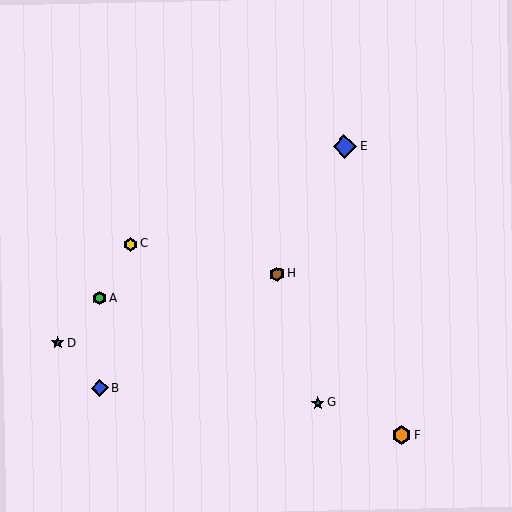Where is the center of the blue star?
The center of the blue star is at (57, 343).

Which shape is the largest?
The blue diamond (labeled E) is the largest.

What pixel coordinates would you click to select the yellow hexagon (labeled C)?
Click at (130, 244) to select the yellow hexagon C.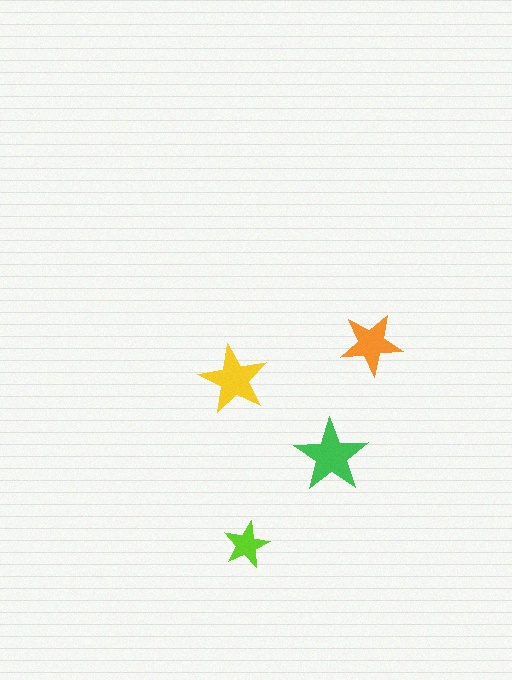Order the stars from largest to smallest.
the green one, the yellow one, the orange one, the lime one.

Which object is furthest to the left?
The yellow star is leftmost.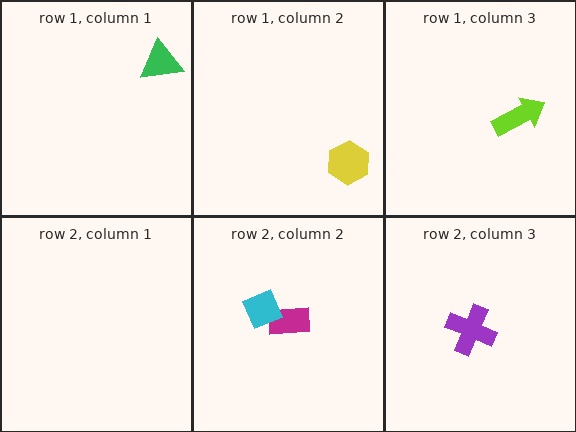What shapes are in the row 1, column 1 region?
The green triangle.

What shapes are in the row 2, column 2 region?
The magenta rectangle, the cyan diamond.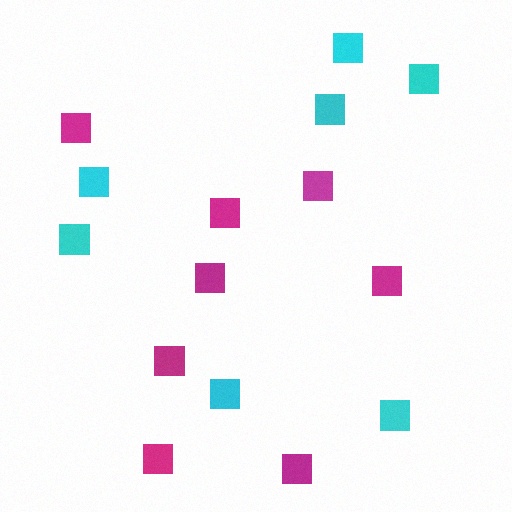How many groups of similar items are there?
There are 2 groups: one group of magenta squares (8) and one group of cyan squares (7).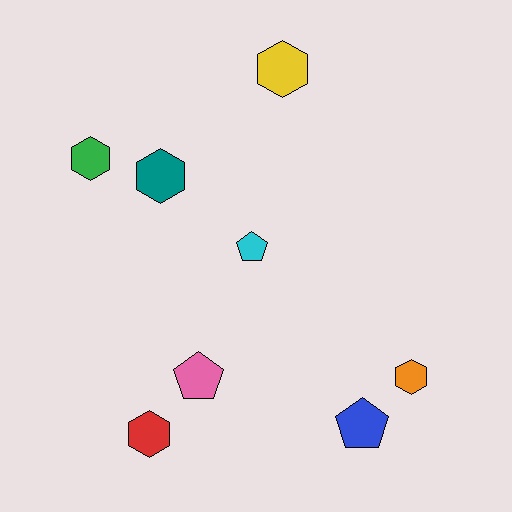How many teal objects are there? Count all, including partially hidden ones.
There is 1 teal object.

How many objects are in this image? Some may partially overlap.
There are 8 objects.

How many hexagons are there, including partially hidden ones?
There are 5 hexagons.